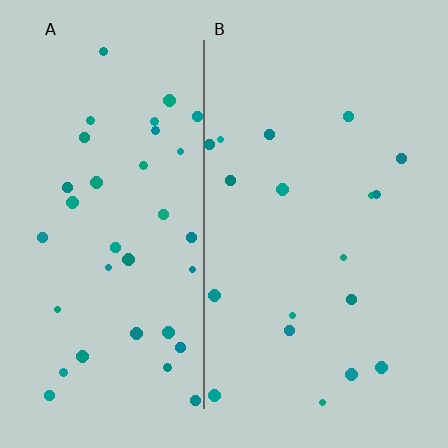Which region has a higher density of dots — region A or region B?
A (the left).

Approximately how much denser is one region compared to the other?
Approximately 2.0× — region A over region B.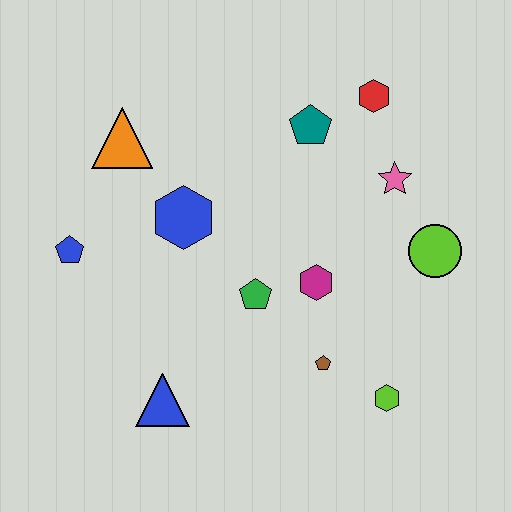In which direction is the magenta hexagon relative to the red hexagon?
The magenta hexagon is below the red hexagon.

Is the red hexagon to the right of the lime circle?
No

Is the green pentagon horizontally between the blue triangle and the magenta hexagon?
Yes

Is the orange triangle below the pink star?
No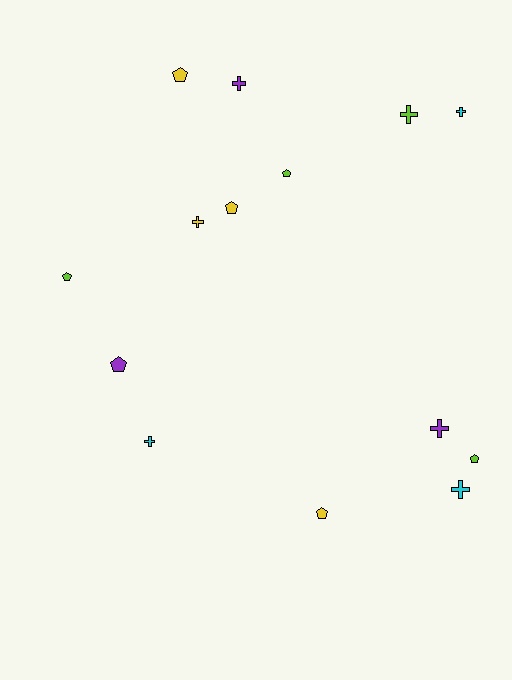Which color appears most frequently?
Lime, with 4 objects.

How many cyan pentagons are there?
There are no cyan pentagons.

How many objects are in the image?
There are 14 objects.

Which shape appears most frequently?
Pentagon, with 7 objects.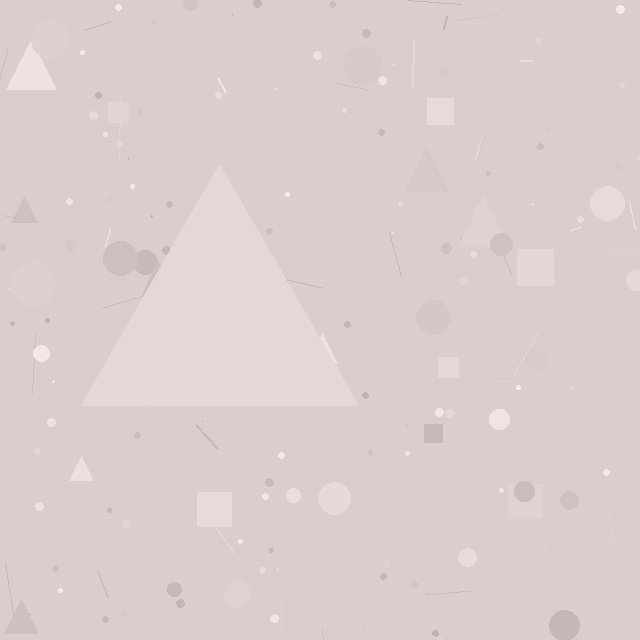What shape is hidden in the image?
A triangle is hidden in the image.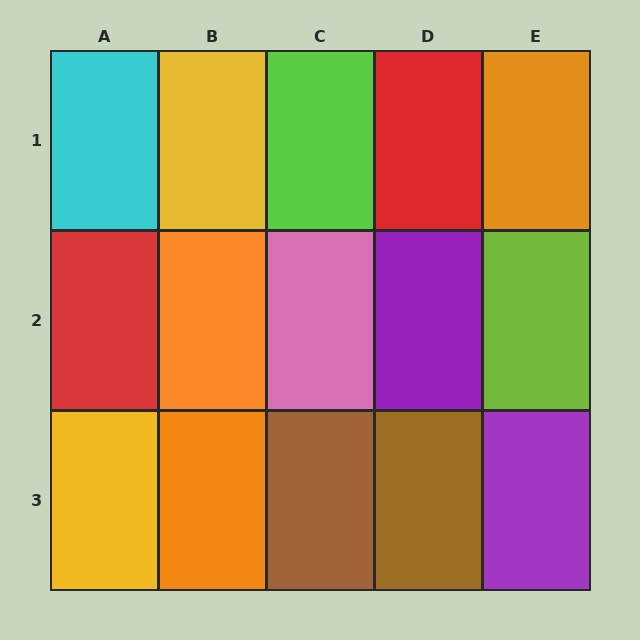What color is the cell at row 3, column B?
Orange.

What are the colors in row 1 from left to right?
Cyan, yellow, lime, red, orange.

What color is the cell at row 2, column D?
Purple.